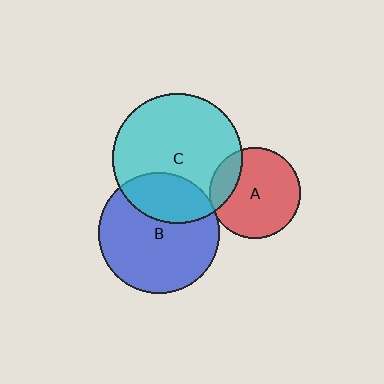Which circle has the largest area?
Circle C (cyan).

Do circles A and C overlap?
Yes.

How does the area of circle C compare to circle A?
Approximately 2.0 times.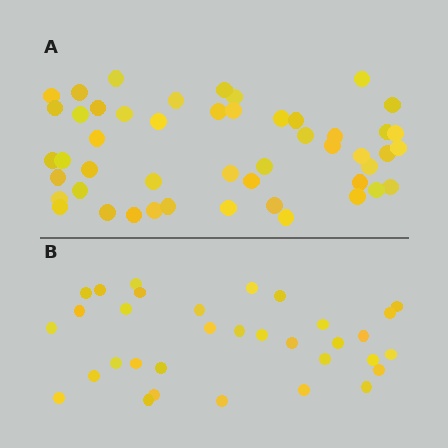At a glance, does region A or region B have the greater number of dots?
Region A (the top region) has more dots.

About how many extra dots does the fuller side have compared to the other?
Region A has approximately 15 more dots than region B.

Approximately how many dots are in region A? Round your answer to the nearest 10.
About 50 dots. (The exact count is 49, which rounds to 50.)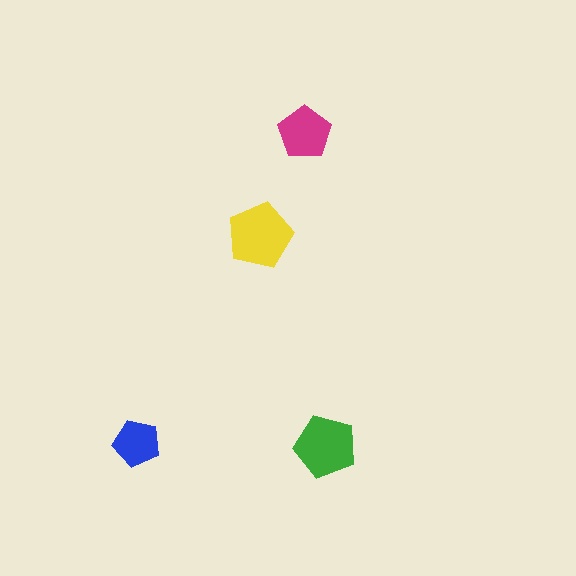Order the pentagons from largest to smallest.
the yellow one, the green one, the magenta one, the blue one.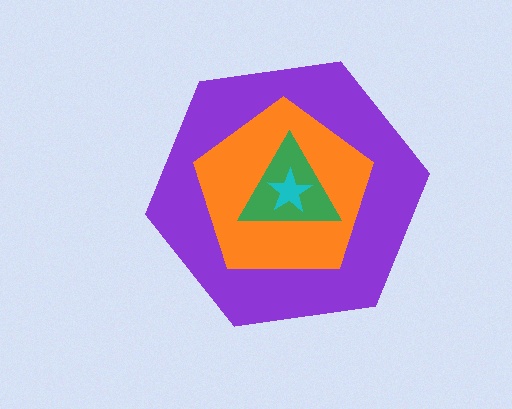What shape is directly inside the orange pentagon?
The green triangle.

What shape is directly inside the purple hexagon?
The orange pentagon.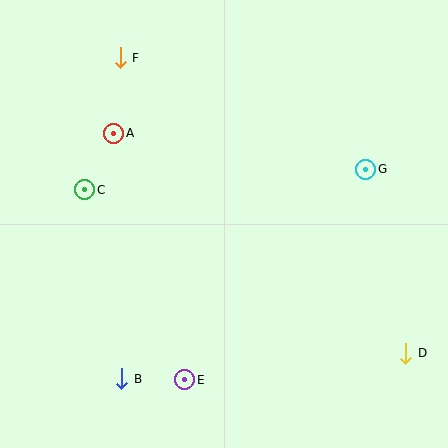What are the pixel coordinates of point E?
Point E is at (185, 380).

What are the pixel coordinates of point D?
Point D is at (406, 353).